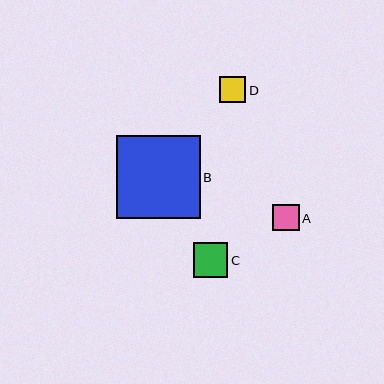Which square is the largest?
Square B is the largest with a size of approximately 83 pixels.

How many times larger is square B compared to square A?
Square B is approximately 3.1 times the size of square A.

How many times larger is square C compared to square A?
Square C is approximately 1.3 times the size of square A.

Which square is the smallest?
Square D is the smallest with a size of approximately 26 pixels.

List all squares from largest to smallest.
From largest to smallest: B, C, A, D.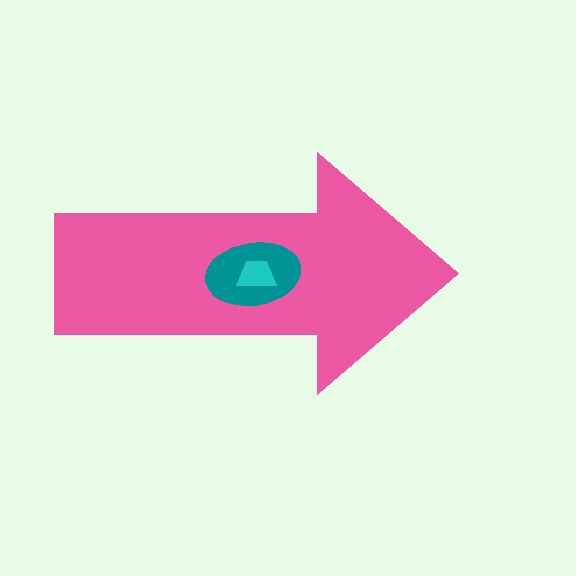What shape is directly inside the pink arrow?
The teal ellipse.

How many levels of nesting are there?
3.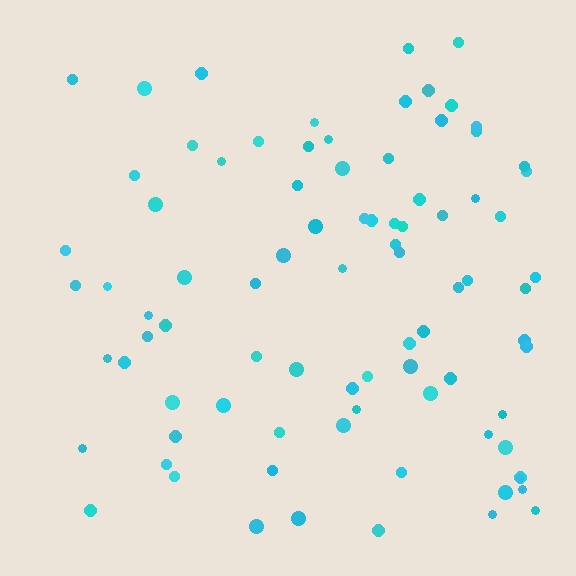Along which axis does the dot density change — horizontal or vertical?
Horizontal.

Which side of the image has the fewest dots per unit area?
The left.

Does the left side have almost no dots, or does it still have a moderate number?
Still a moderate number, just noticeably fewer than the right.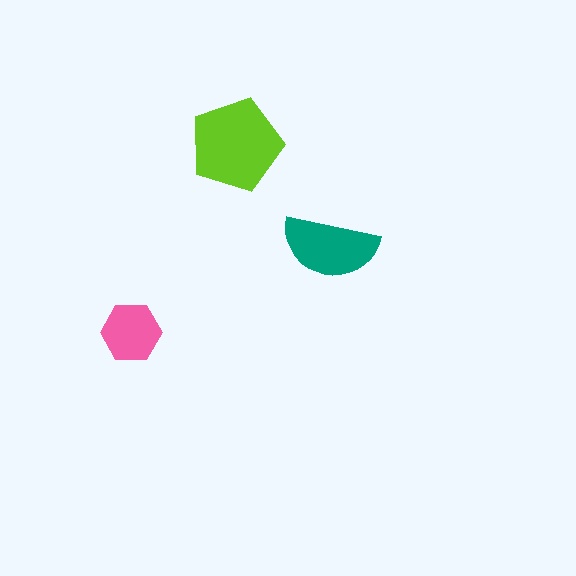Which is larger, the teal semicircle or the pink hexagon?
The teal semicircle.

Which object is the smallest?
The pink hexagon.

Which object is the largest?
The lime pentagon.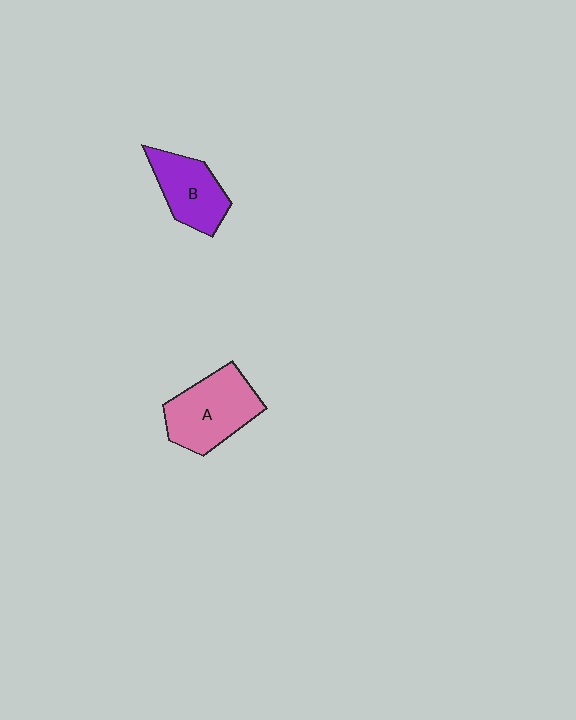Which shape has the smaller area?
Shape B (purple).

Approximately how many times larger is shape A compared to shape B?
Approximately 1.3 times.